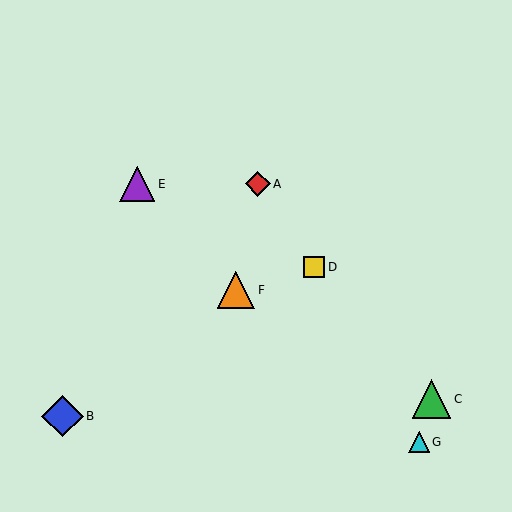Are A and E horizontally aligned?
Yes, both are at y≈184.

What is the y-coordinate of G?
Object G is at y≈442.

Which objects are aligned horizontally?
Objects A, E are aligned horizontally.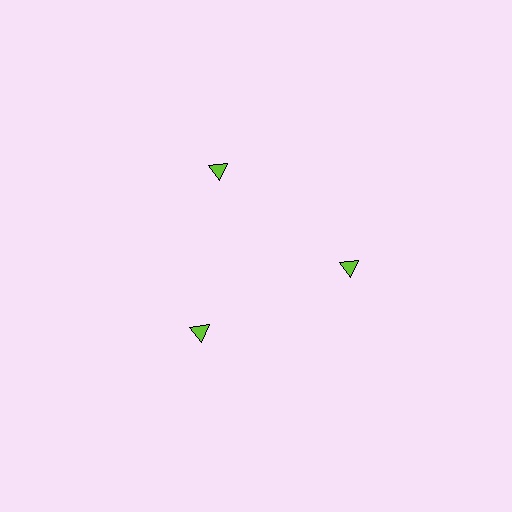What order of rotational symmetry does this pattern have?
This pattern has 3-fold rotational symmetry.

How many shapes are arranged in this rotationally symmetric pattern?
There are 3 shapes, arranged in 3 groups of 1.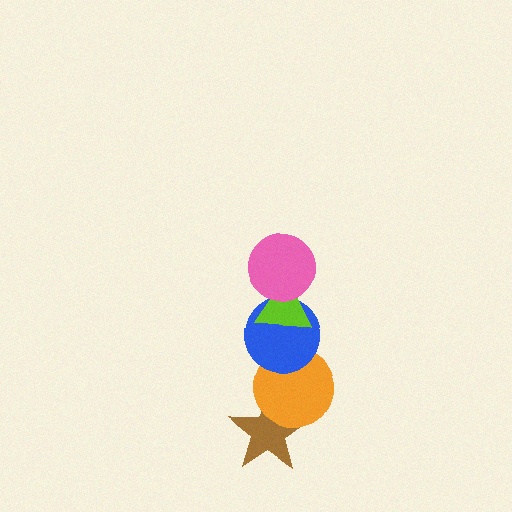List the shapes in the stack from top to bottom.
From top to bottom: the pink circle, the lime triangle, the blue circle, the orange circle, the brown star.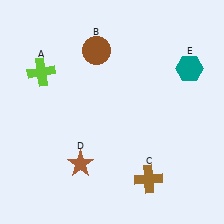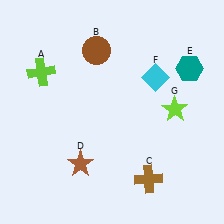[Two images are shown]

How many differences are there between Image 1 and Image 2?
There are 2 differences between the two images.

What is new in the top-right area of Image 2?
A lime star (G) was added in the top-right area of Image 2.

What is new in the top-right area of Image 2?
A cyan diamond (F) was added in the top-right area of Image 2.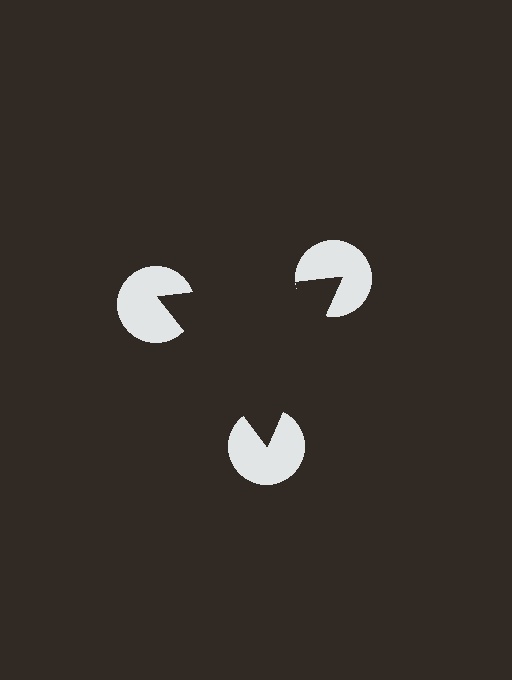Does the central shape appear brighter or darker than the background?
It typically appears slightly darker than the background, even though no actual brightness change is drawn.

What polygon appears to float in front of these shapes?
An illusory triangle — its edges are inferred from the aligned wedge cuts in the pac-man discs, not physically drawn.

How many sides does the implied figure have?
3 sides.